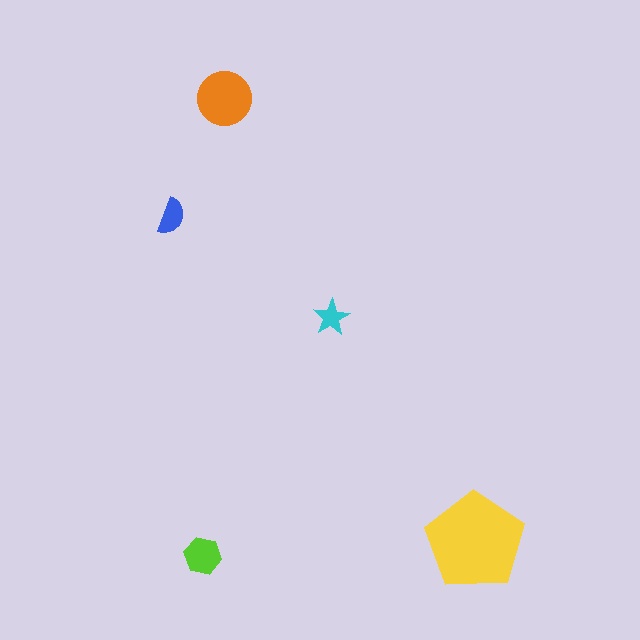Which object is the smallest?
The cyan star.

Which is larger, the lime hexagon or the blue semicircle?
The lime hexagon.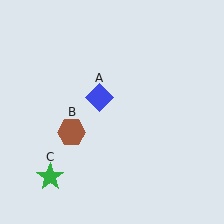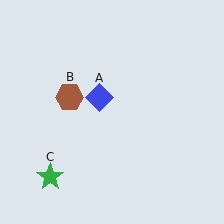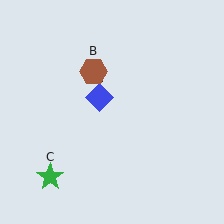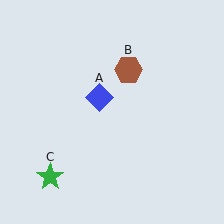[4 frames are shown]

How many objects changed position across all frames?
1 object changed position: brown hexagon (object B).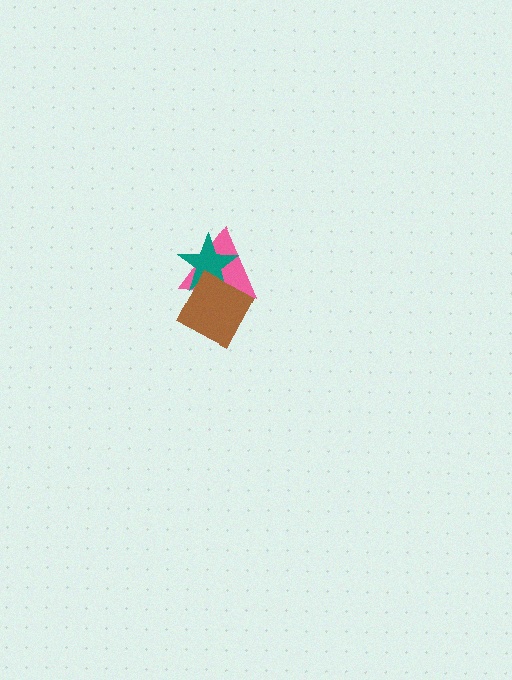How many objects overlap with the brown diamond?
2 objects overlap with the brown diamond.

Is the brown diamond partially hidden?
No, no other shape covers it.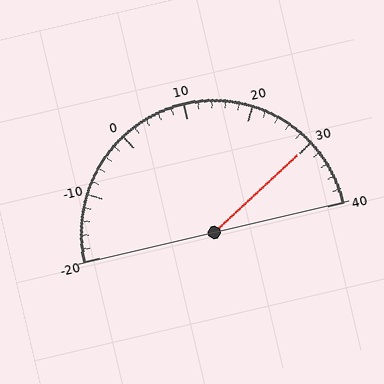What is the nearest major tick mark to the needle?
The nearest major tick mark is 30.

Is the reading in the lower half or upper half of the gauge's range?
The reading is in the upper half of the range (-20 to 40).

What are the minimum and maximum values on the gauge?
The gauge ranges from -20 to 40.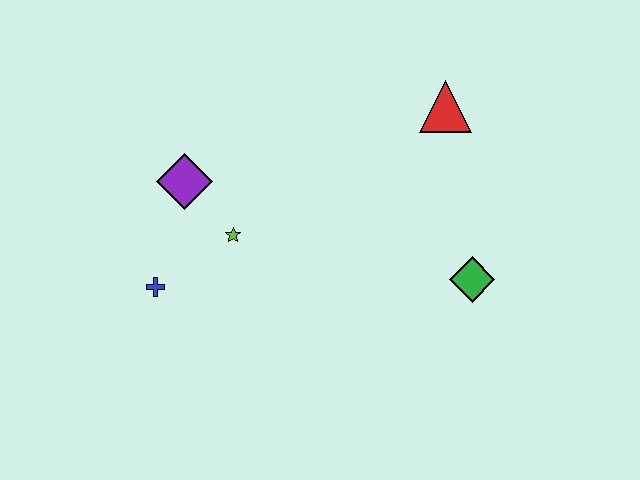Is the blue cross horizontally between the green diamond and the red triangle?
No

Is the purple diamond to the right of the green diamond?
No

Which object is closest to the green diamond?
The red triangle is closest to the green diamond.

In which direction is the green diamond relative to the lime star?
The green diamond is to the right of the lime star.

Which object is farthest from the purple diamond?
The green diamond is farthest from the purple diamond.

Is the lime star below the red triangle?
Yes